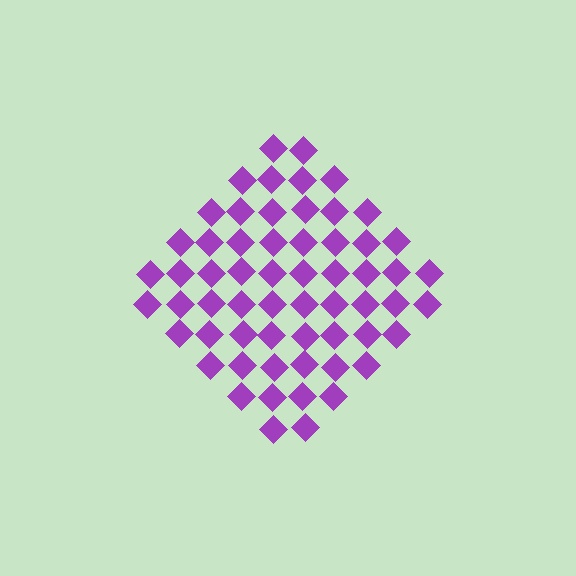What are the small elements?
The small elements are diamonds.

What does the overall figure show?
The overall figure shows a diamond.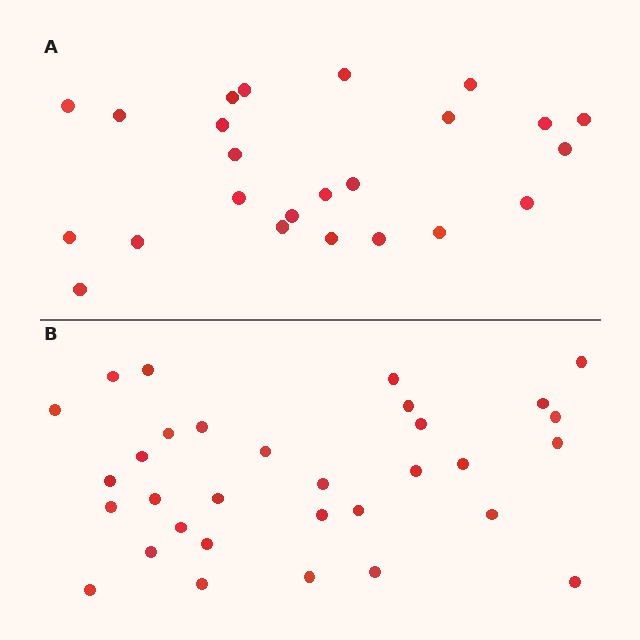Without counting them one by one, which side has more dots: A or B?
Region B (the bottom region) has more dots.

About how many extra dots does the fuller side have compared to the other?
Region B has roughly 8 or so more dots than region A.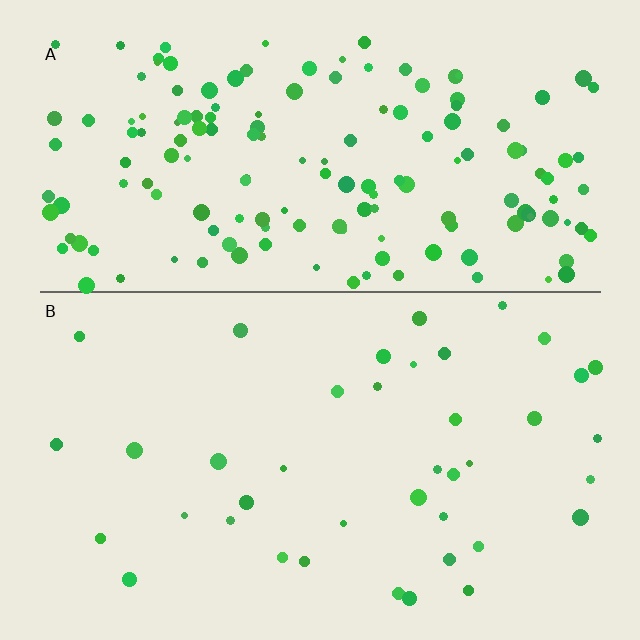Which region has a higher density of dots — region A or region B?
A (the top).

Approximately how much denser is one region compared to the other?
Approximately 4.0× — region A over region B.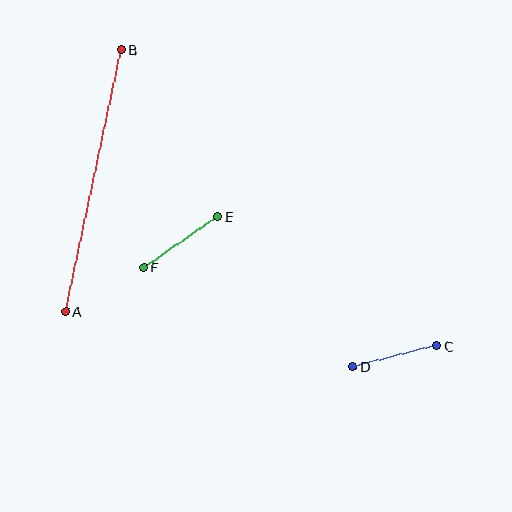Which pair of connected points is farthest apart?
Points A and B are farthest apart.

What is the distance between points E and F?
The distance is approximately 90 pixels.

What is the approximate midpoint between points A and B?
The midpoint is at approximately (93, 181) pixels.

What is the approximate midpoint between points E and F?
The midpoint is at approximately (181, 242) pixels.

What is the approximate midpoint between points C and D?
The midpoint is at approximately (395, 356) pixels.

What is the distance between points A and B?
The distance is approximately 268 pixels.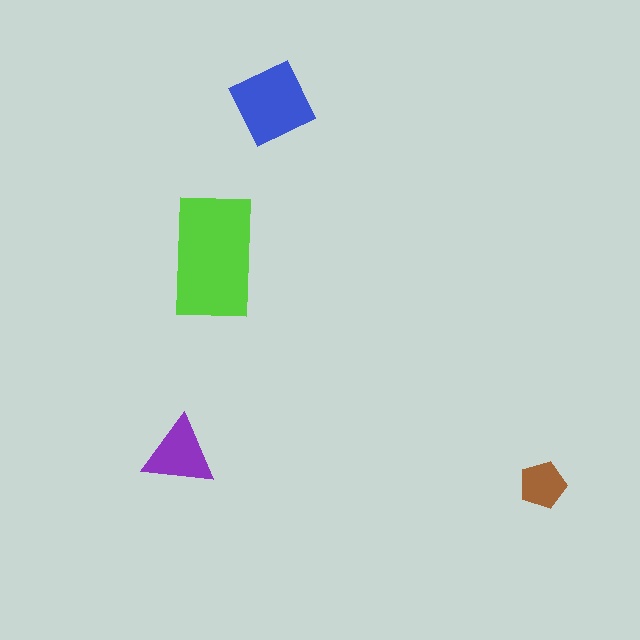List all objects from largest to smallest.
The lime rectangle, the blue diamond, the purple triangle, the brown pentagon.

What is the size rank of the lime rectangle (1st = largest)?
1st.